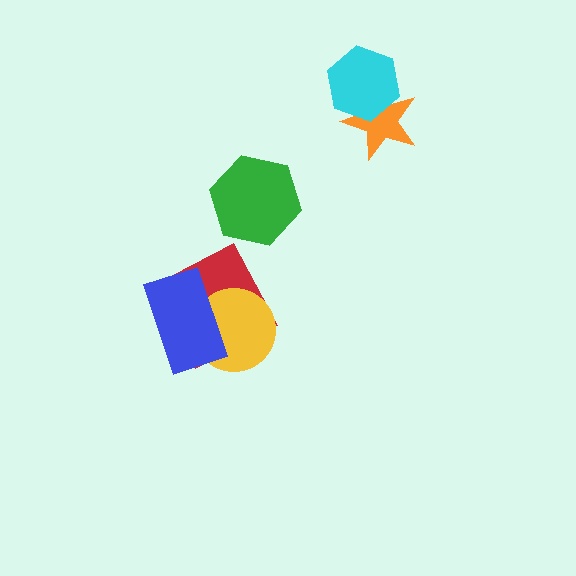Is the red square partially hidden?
Yes, it is partially covered by another shape.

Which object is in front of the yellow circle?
The blue rectangle is in front of the yellow circle.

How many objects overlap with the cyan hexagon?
1 object overlaps with the cyan hexagon.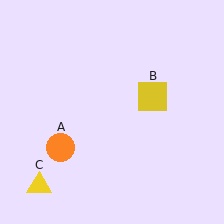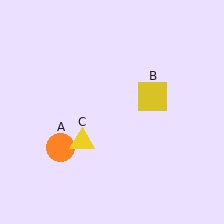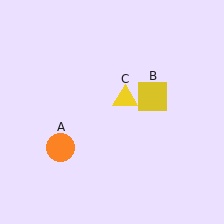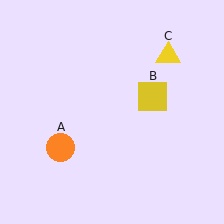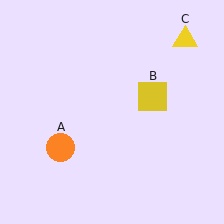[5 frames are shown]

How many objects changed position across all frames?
1 object changed position: yellow triangle (object C).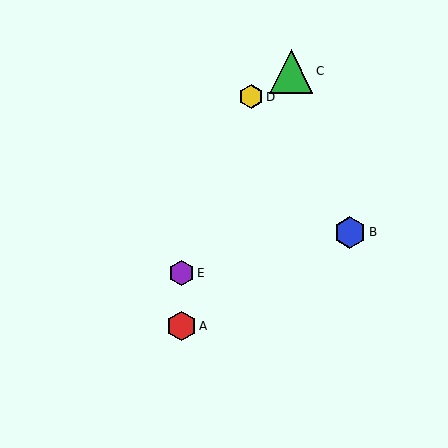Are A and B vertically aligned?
No, A is at x≈182 and B is at x≈350.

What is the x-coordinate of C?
Object C is at x≈291.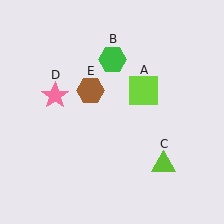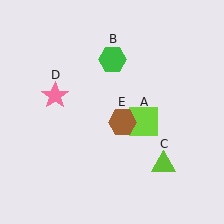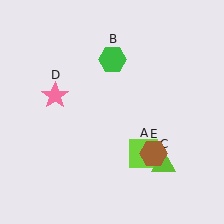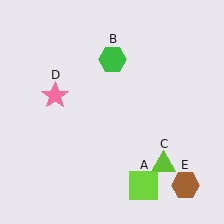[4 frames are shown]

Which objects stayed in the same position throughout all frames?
Green hexagon (object B) and lime triangle (object C) and pink star (object D) remained stationary.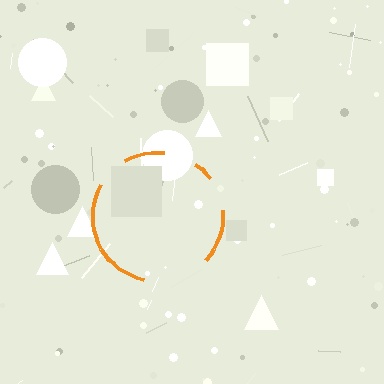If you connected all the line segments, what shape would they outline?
They would outline a circle.